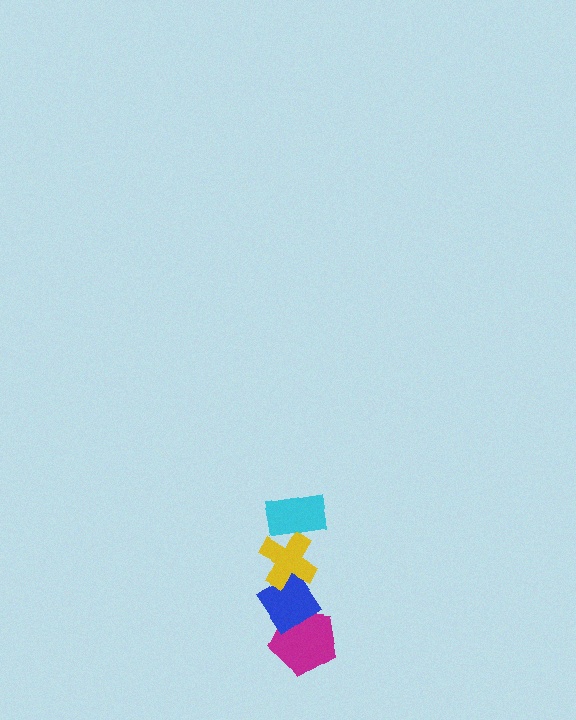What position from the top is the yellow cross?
The yellow cross is 2nd from the top.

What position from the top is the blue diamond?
The blue diamond is 3rd from the top.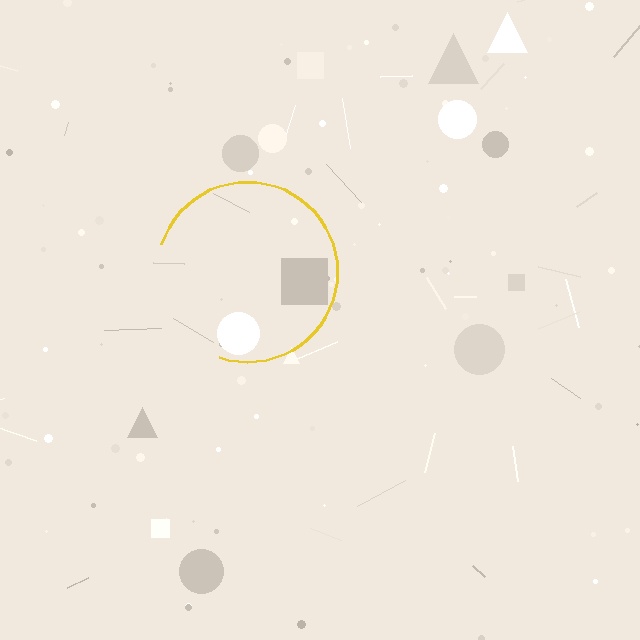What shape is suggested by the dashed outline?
The dashed outline suggests a circle.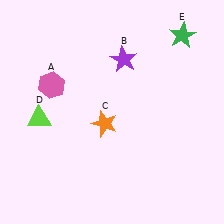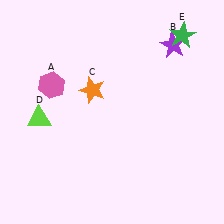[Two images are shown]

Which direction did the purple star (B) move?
The purple star (B) moved right.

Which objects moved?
The objects that moved are: the purple star (B), the orange star (C).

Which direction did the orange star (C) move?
The orange star (C) moved up.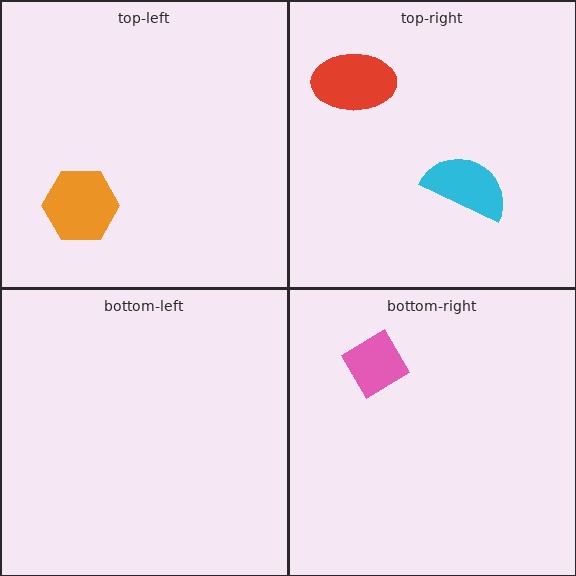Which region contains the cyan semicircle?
The top-right region.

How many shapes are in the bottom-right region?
1.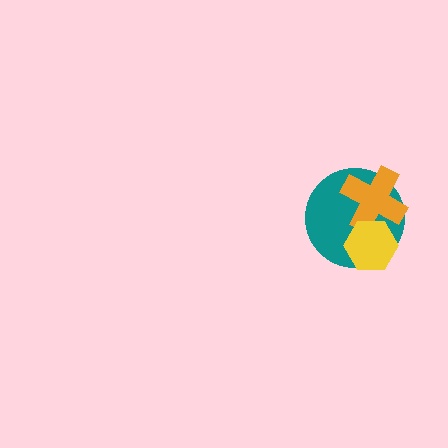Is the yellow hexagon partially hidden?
No, no other shape covers it.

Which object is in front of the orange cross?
The yellow hexagon is in front of the orange cross.